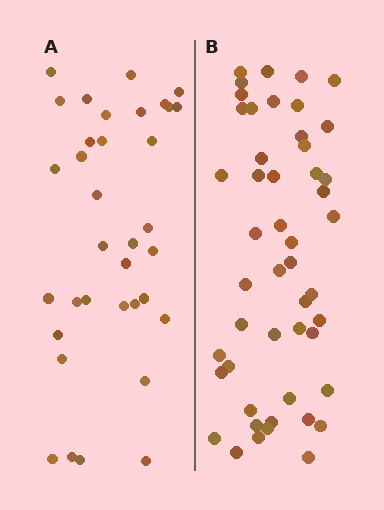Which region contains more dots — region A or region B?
Region B (the right region) has more dots.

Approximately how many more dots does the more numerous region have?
Region B has approximately 15 more dots than region A.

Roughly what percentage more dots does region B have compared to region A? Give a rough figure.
About 40% more.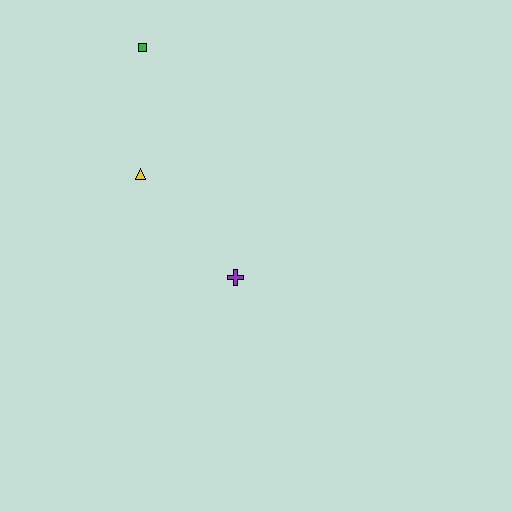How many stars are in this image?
There are no stars.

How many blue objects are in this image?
There are no blue objects.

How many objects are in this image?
There are 3 objects.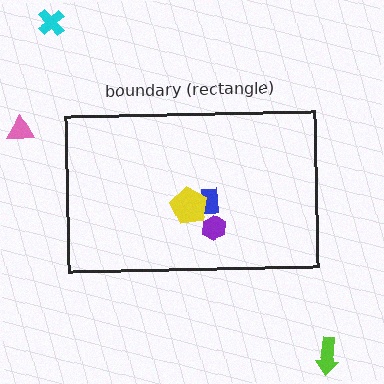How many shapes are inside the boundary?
3 inside, 3 outside.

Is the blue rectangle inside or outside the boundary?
Inside.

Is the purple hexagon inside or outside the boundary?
Inside.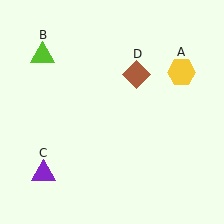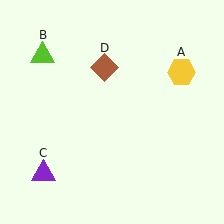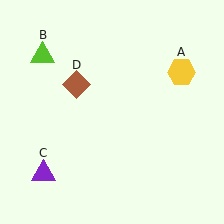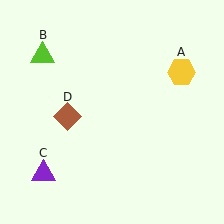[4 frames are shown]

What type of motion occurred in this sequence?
The brown diamond (object D) rotated counterclockwise around the center of the scene.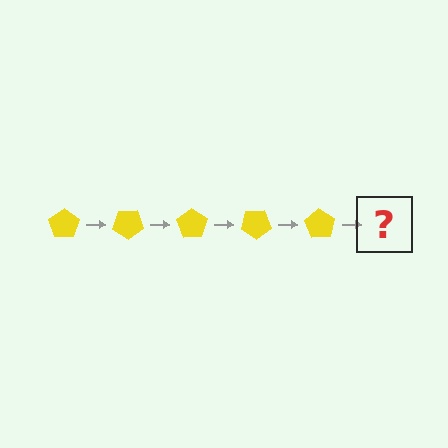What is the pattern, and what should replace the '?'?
The pattern is that the pentagon rotates 35 degrees each step. The '?' should be a yellow pentagon rotated 175 degrees.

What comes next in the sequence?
The next element should be a yellow pentagon rotated 175 degrees.